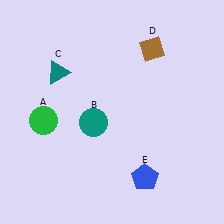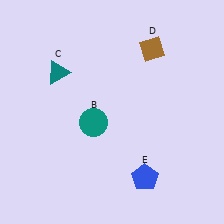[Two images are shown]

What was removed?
The green circle (A) was removed in Image 2.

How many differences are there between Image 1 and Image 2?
There is 1 difference between the two images.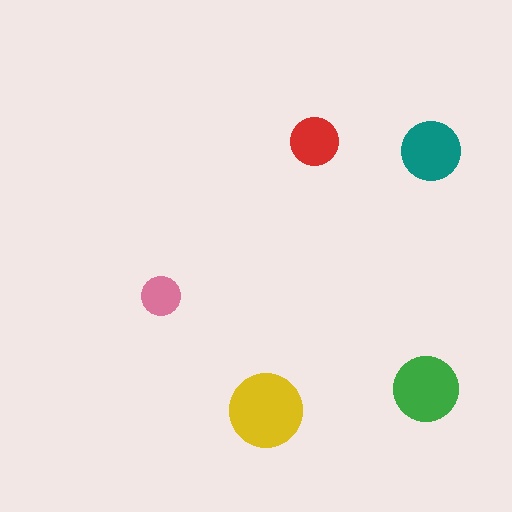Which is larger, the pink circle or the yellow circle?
The yellow one.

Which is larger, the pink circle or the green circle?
The green one.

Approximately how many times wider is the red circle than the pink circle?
About 1.5 times wider.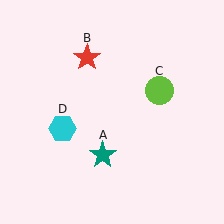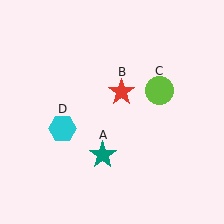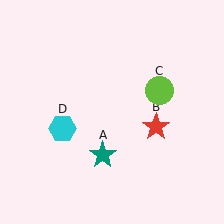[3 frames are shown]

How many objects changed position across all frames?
1 object changed position: red star (object B).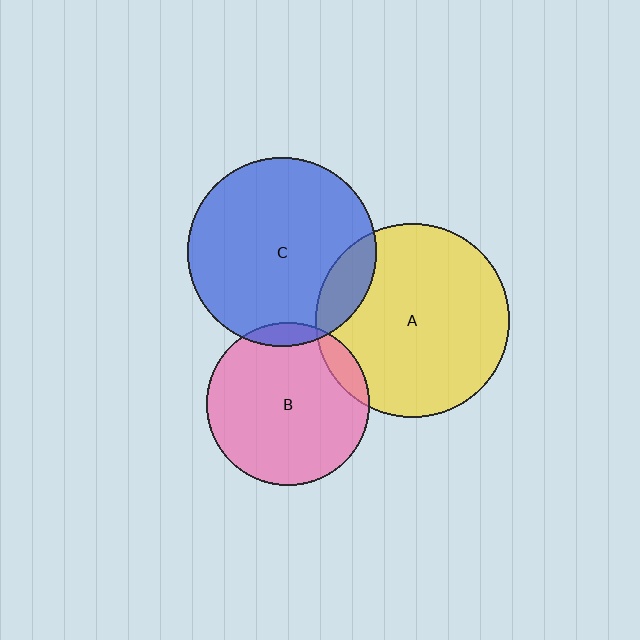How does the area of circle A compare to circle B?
Approximately 1.4 times.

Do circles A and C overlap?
Yes.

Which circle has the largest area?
Circle A (yellow).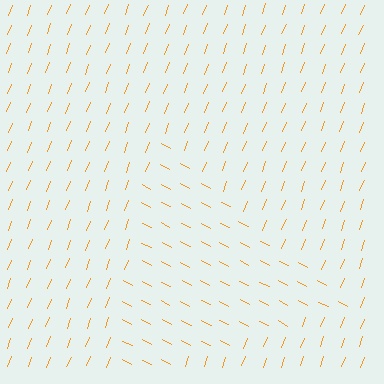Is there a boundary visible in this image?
Yes, there is a texture boundary formed by a change in line orientation.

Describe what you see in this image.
The image is filled with small orange line segments. A triangle region in the image has lines oriented differently from the surrounding lines, creating a visible texture boundary.